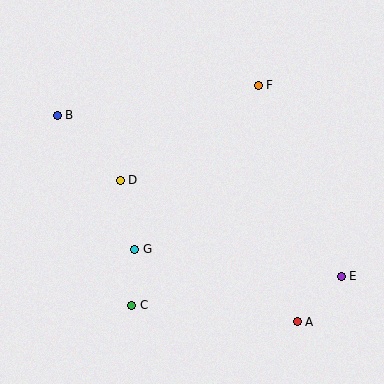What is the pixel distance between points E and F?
The distance between E and F is 208 pixels.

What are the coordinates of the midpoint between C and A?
The midpoint between C and A is at (215, 314).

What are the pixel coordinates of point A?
Point A is at (297, 322).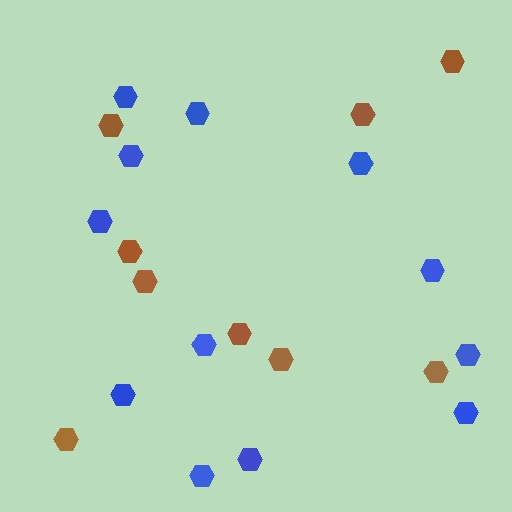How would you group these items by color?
There are 2 groups: one group of blue hexagons (12) and one group of brown hexagons (9).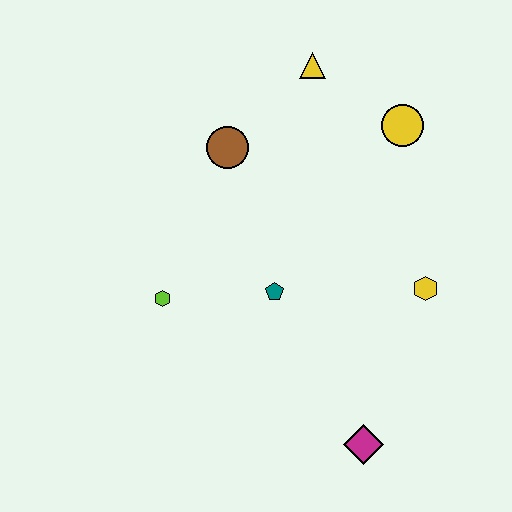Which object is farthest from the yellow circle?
The magenta diamond is farthest from the yellow circle.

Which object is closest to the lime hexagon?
The teal pentagon is closest to the lime hexagon.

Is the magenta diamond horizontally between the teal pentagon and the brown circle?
No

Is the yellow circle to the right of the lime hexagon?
Yes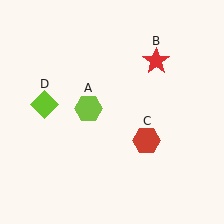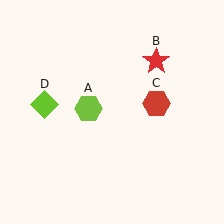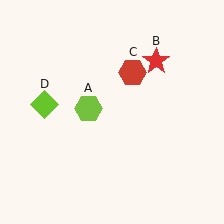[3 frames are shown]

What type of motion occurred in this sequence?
The red hexagon (object C) rotated counterclockwise around the center of the scene.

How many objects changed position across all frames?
1 object changed position: red hexagon (object C).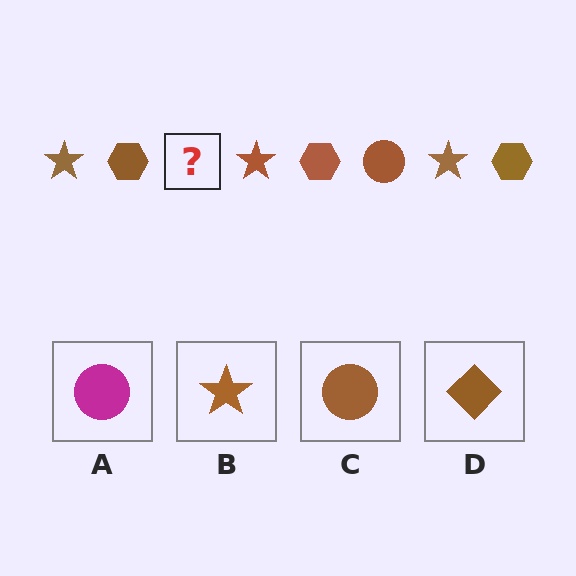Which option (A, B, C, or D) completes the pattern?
C.